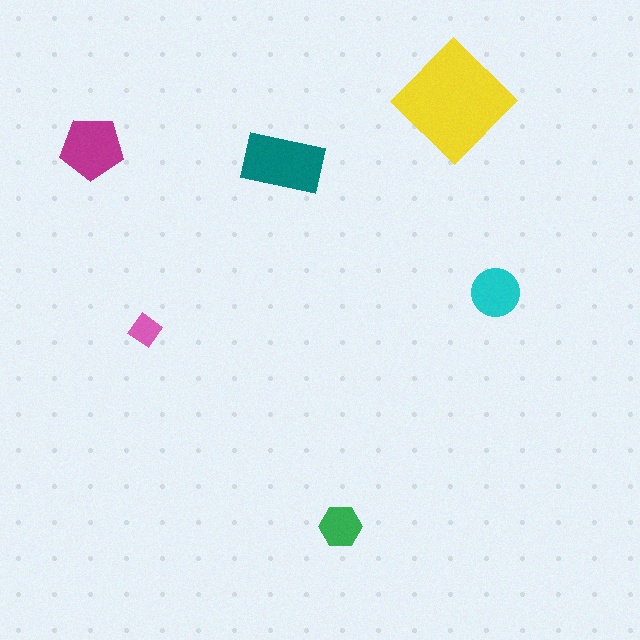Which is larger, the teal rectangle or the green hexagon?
The teal rectangle.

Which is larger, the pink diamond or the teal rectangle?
The teal rectangle.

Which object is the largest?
The yellow diamond.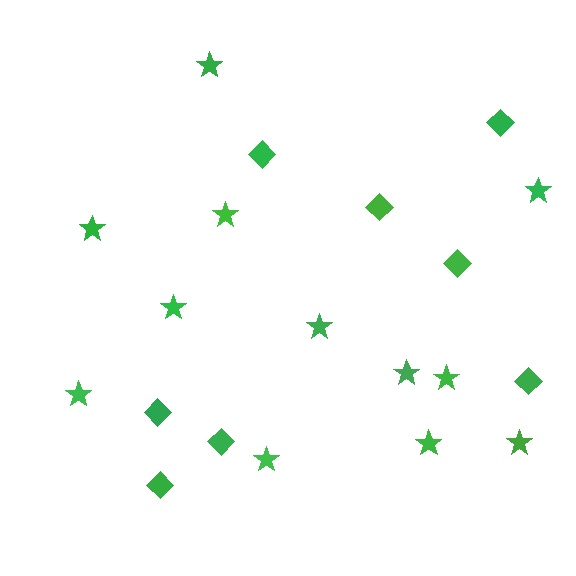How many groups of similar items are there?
There are 2 groups: one group of diamonds (8) and one group of stars (12).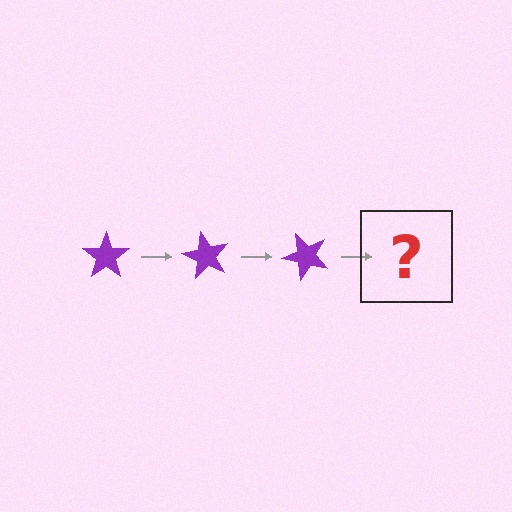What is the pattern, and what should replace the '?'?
The pattern is that the star rotates 60 degrees each step. The '?' should be a purple star rotated 180 degrees.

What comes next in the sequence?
The next element should be a purple star rotated 180 degrees.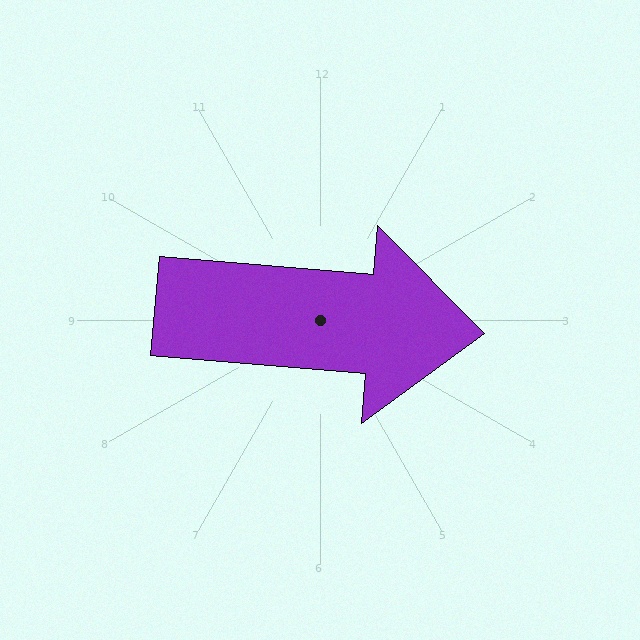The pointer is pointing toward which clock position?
Roughly 3 o'clock.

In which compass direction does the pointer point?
East.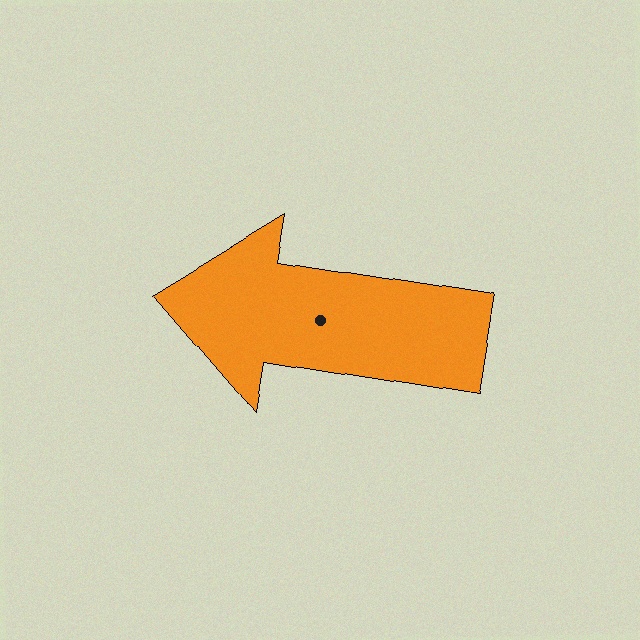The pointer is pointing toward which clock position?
Roughly 9 o'clock.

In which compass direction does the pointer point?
West.